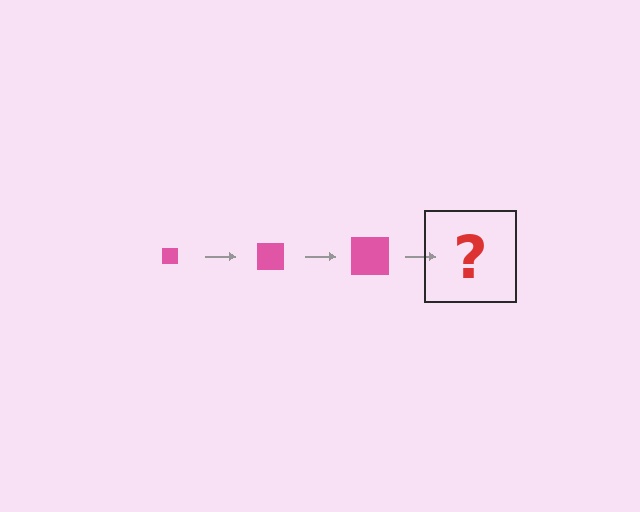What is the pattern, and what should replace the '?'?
The pattern is that the square gets progressively larger each step. The '?' should be a pink square, larger than the previous one.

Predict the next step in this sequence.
The next step is a pink square, larger than the previous one.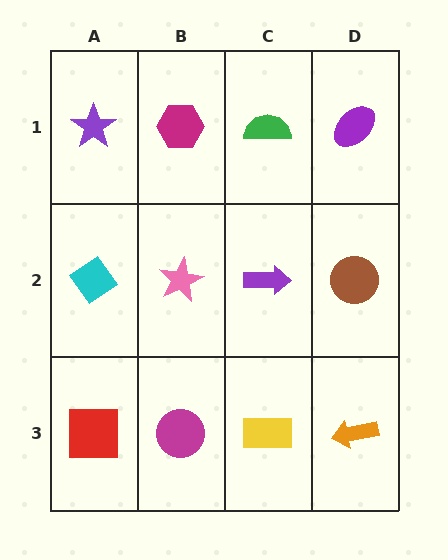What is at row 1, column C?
A green semicircle.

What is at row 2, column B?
A pink star.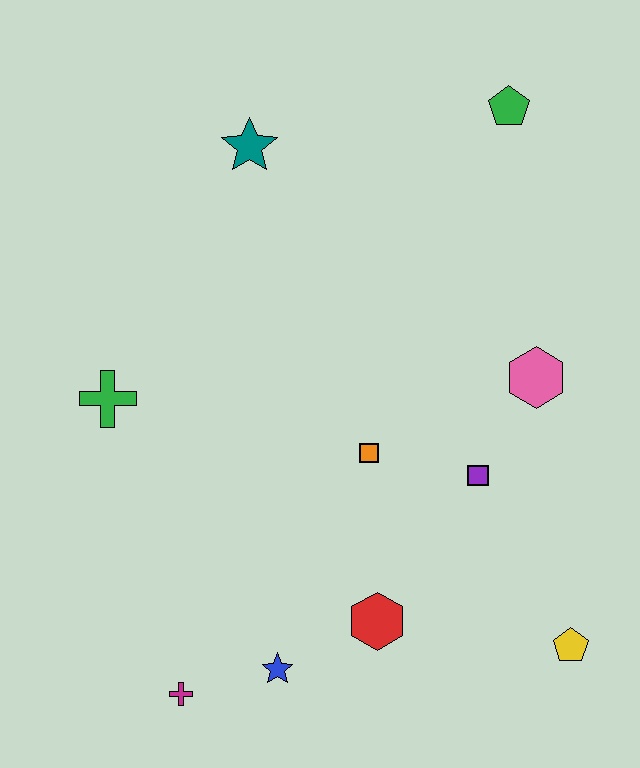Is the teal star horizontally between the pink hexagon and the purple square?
No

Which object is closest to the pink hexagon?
The purple square is closest to the pink hexagon.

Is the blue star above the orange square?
No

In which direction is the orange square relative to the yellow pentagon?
The orange square is to the left of the yellow pentagon.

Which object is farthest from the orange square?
The green pentagon is farthest from the orange square.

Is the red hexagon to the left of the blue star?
No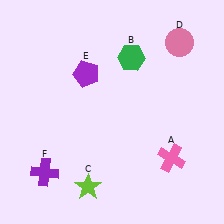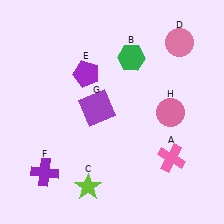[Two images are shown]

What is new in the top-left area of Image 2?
A purple square (G) was added in the top-left area of Image 2.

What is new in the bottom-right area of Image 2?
A pink circle (H) was added in the bottom-right area of Image 2.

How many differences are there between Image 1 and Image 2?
There are 2 differences between the two images.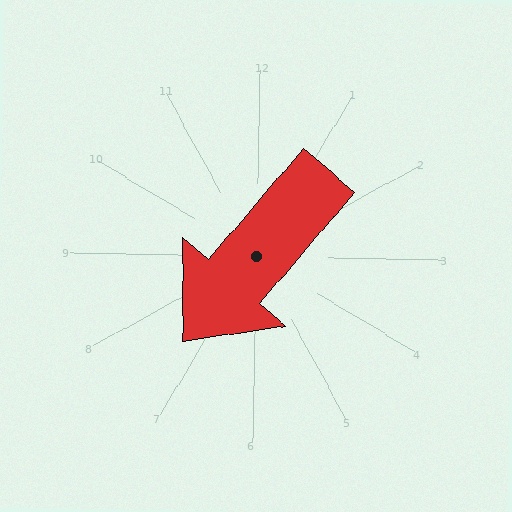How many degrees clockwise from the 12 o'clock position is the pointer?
Approximately 220 degrees.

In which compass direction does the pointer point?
Southwest.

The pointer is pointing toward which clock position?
Roughly 7 o'clock.